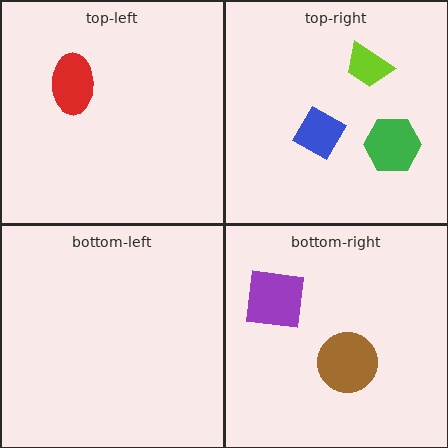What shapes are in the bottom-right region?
The purple square, the brown circle.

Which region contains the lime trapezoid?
The top-right region.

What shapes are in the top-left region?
The red ellipse.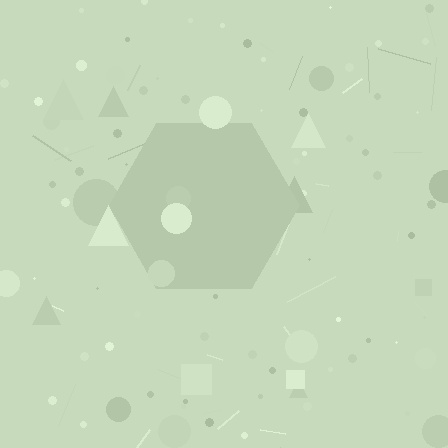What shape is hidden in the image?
A hexagon is hidden in the image.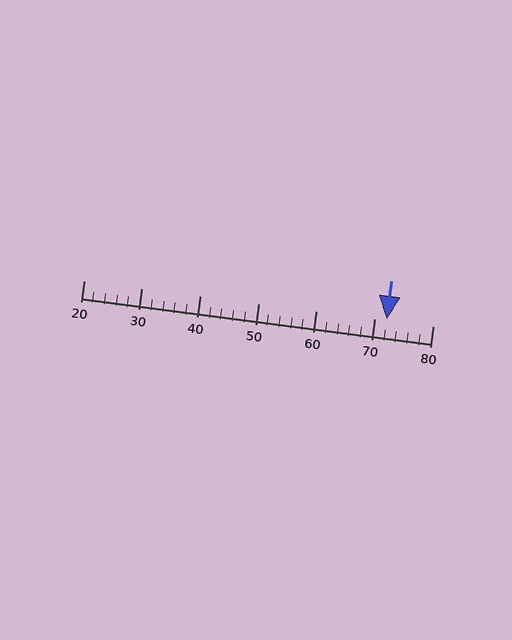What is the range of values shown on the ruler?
The ruler shows values from 20 to 80.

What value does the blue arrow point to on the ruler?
The blue arrow points to approximately 72.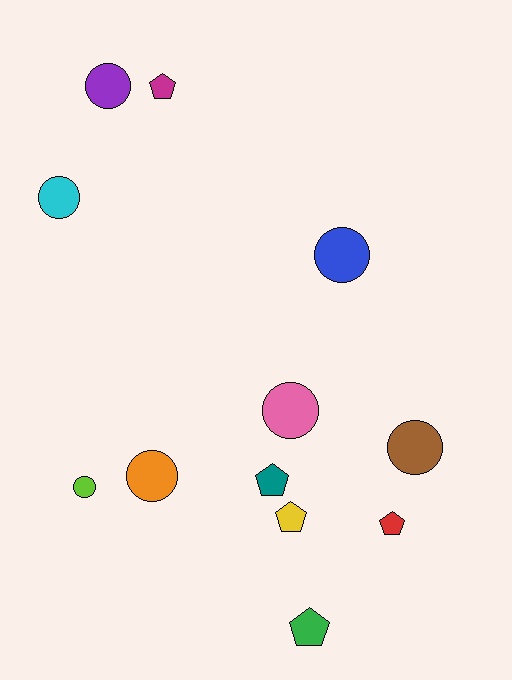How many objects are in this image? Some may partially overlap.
There are 12 objects.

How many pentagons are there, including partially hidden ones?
There are 5 pentagons.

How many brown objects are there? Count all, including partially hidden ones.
There is 1 brown object.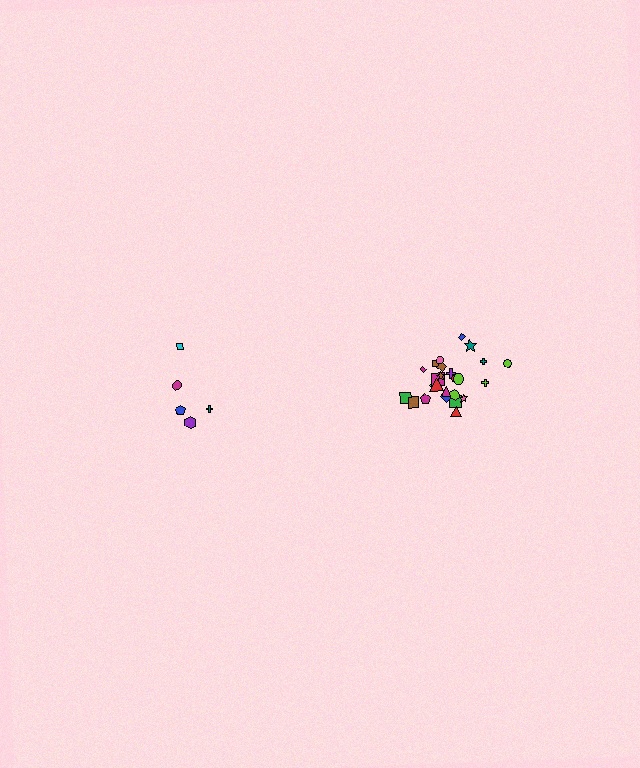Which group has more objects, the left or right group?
The right group.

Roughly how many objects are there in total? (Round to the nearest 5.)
Roughly 30 objects in total.